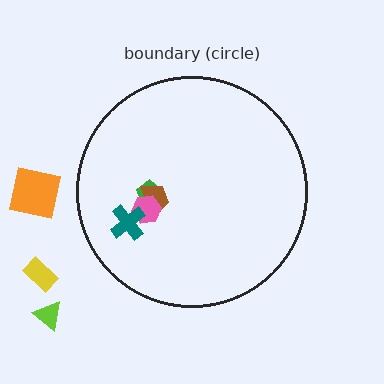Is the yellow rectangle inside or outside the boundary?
Outside.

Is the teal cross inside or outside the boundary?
Inside.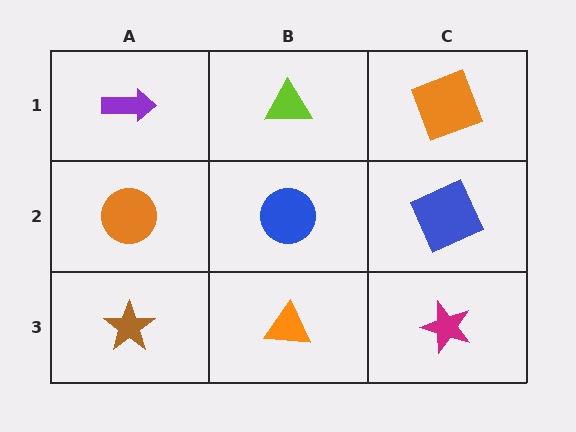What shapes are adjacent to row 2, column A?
A purple arrow (row 1, column A), a brown star (row 3, column A), a blue circle (row 2, column B).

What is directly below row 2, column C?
A magenta star.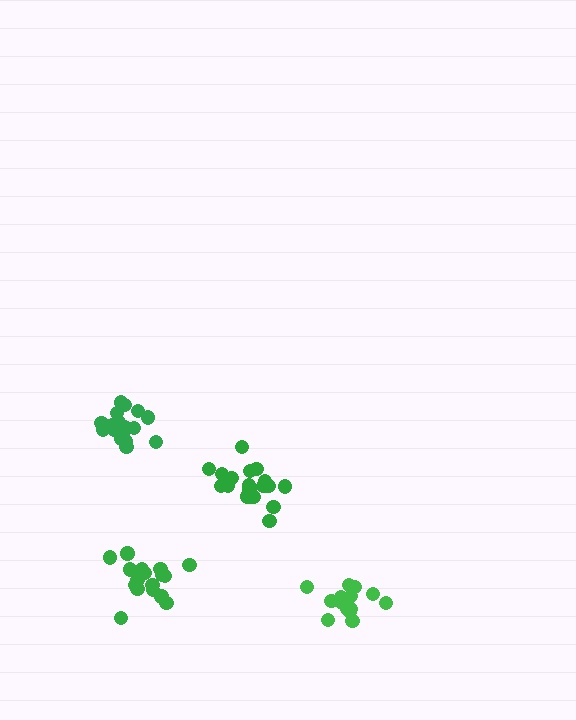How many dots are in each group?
Group 1: 18 dots, Group 2: 15 dots, Group 3: 20 dots, Group 4: 19 dots (72 total).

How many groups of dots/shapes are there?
There are 4 groups.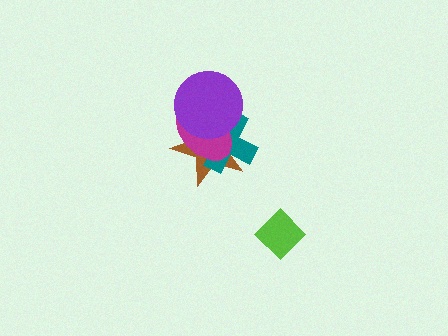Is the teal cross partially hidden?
Yes, it is partially covered by another shape.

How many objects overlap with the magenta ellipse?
3 objects overlap with the magenta ellipse.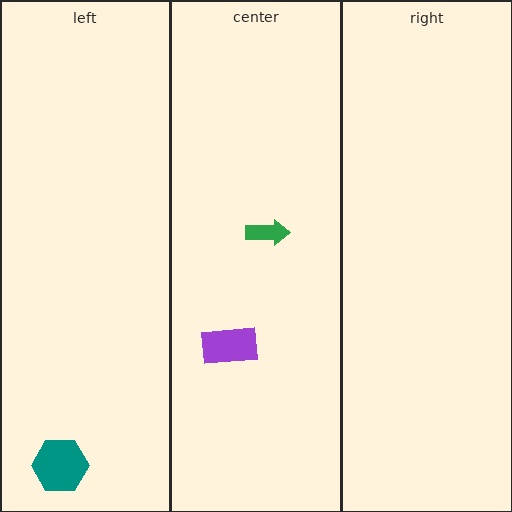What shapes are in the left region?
The teal hexagon.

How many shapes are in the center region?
2.